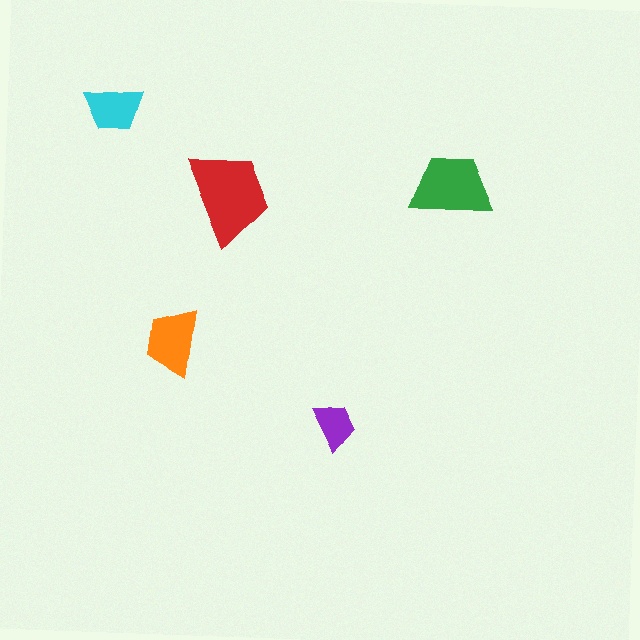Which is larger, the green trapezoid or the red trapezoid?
The red one.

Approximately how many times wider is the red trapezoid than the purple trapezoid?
About 2 times wider.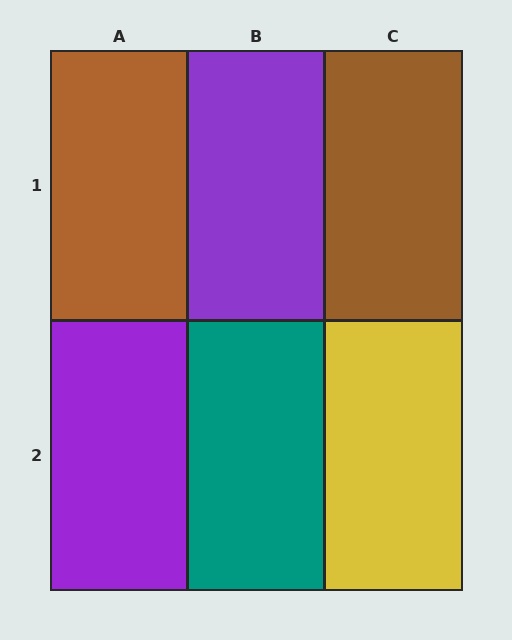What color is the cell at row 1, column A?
Brown.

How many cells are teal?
1 cell is teal.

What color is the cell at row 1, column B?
Purple.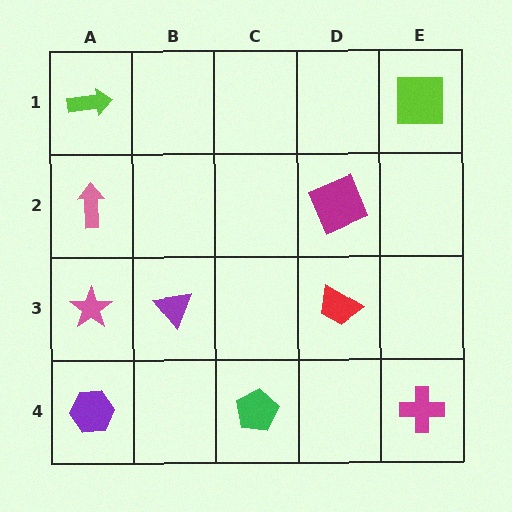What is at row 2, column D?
A magenta square.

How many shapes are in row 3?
3 shapes.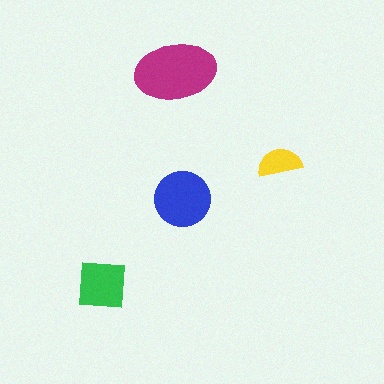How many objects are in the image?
There are 4 objects in the image.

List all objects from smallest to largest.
The yellow semicircle, the green square, the blue circle, the magenta ellipse.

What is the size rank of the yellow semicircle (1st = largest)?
4th.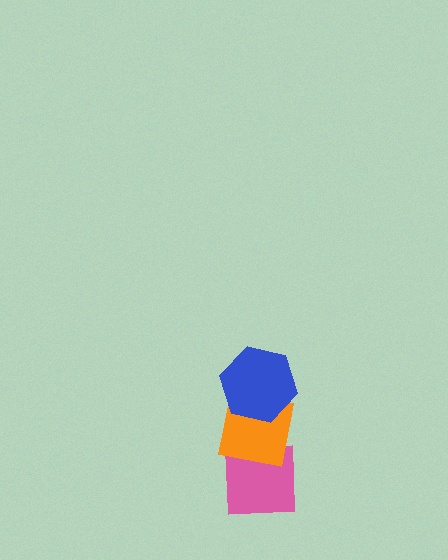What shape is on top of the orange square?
The blue hexagon is on top of the orange square.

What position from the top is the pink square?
The pink square is 3rd from the top.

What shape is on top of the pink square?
The orange square is on top of the pink square.